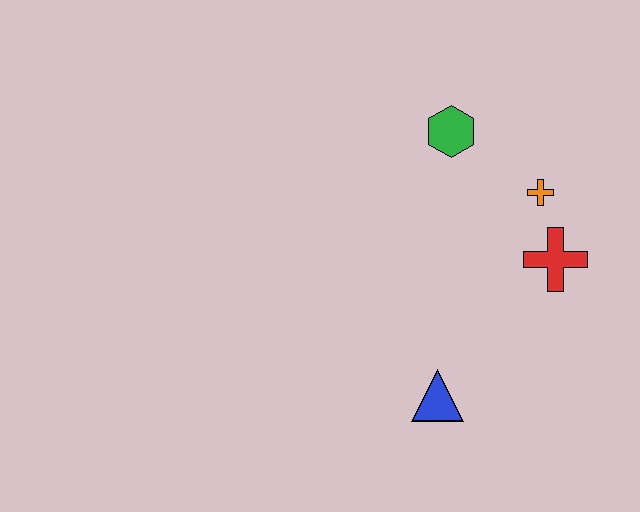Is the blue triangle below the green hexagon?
Yes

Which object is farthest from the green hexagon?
The blue triangle is farthest from the green hexagon.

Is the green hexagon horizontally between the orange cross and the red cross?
No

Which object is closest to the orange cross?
The red cross is closest to the orange cross.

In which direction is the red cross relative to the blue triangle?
The red cross is above the blue triangle.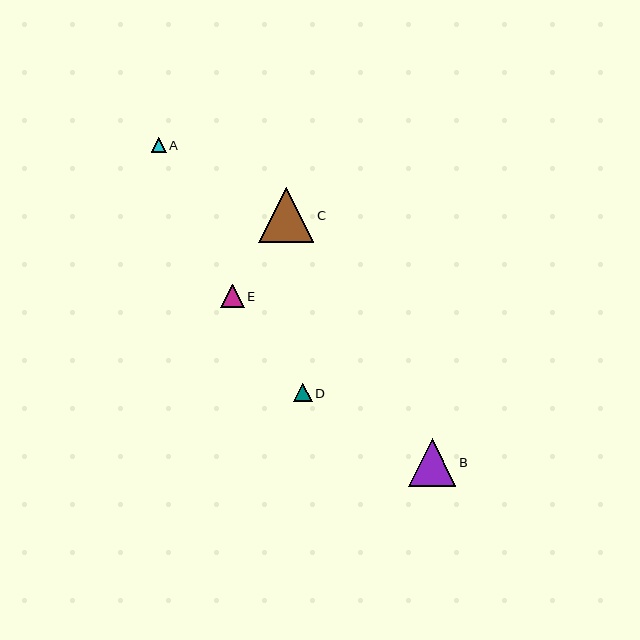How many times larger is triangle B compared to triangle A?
Triangle B is approximately 3.1 times the size of triangle A.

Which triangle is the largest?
Triangle C is the largest with a size of approximately 55 pixels.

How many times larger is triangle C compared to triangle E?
Triangle C is approximately 2.4 times the size of triangle E.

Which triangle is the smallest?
Triangle A is the smallest with a size of approximately 15 pixels.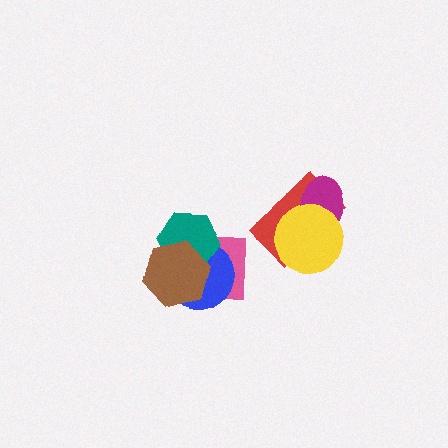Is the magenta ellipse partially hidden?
Yes, it is partially covered by another shape.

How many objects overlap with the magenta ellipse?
2 objects overlap with the magenta ellipse.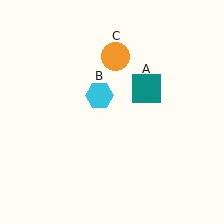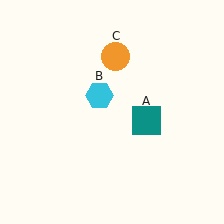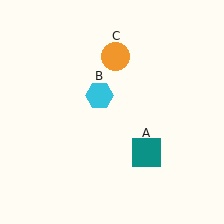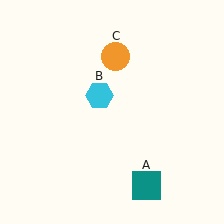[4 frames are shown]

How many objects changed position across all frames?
1 object changed position: teal square (object A).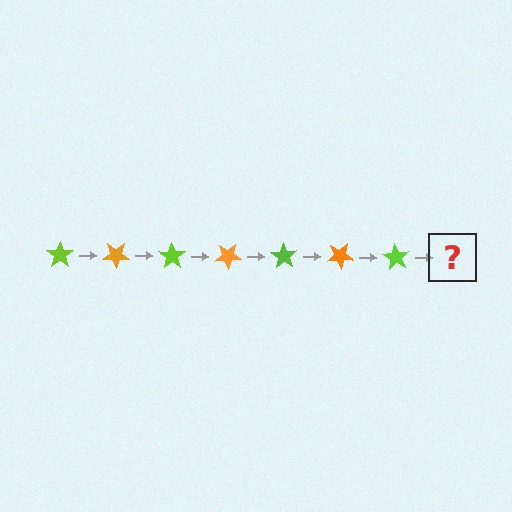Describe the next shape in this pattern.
It should be an orange star, rotated 245 degrees from the start.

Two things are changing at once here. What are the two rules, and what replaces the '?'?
The two rules are that it rotates 35 degrees each step and the color cycles through lime and orange. The '?' should be an orange star, rotated 245 degrees from the start.